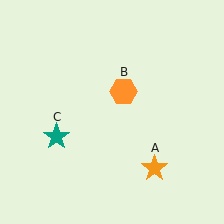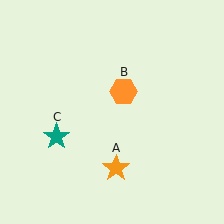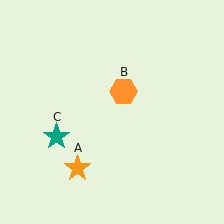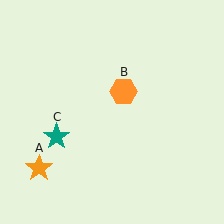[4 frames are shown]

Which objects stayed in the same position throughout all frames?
Orange hexagon (object B) and teal star (object C) remained stationary.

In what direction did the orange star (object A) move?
The orange star (object A) moved left.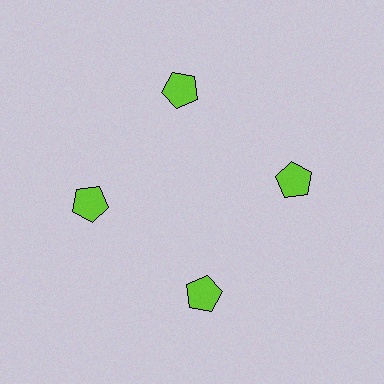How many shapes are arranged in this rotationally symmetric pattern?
There are 4 shapes, arranged in 4 groups of 1.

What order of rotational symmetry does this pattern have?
This pattern has 4-fold rotational symmetry.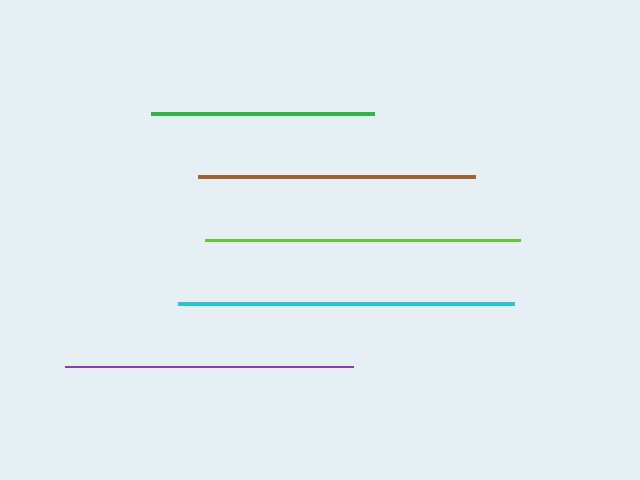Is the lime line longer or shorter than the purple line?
The lime line is longer than the purple line.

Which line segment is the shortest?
The green line is the shortest at approximately 223 pixels.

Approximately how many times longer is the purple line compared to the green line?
The purple line is approximately 1.3 times the length of the green line.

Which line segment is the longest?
The cyan line is the longest at approximately 336 pixels.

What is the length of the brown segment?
The brown segment is approximately 277 pixels long.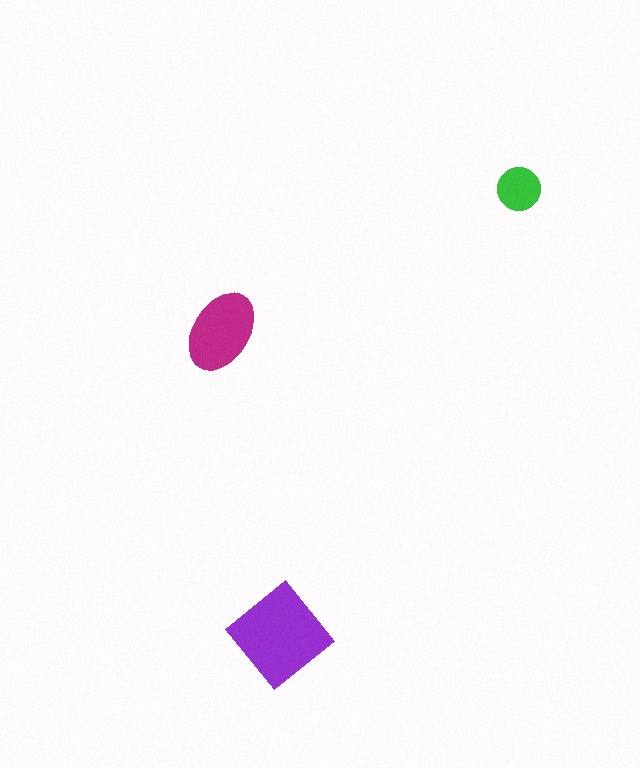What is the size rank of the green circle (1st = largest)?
3rd.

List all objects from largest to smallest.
The purple diamond, the magenta ellipse, the green circle.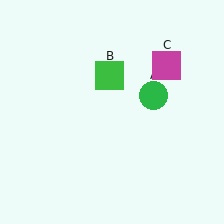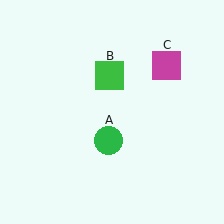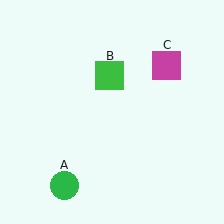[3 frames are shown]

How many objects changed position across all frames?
1 object changed position: green circle (object A).